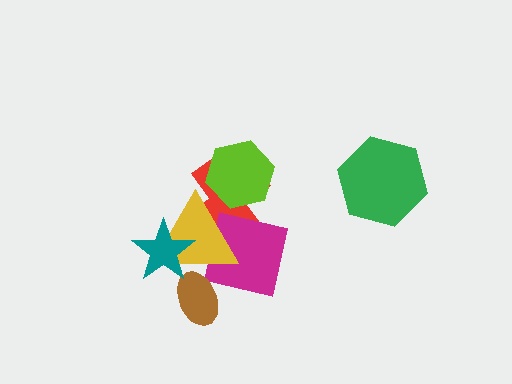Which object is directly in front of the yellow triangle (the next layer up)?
The brown ellipse is directly in front of the yellow triangle.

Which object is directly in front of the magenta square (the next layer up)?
The yellow triangle is directly in front of the magenta square.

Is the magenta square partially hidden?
Yes, it is partially covered by another shape.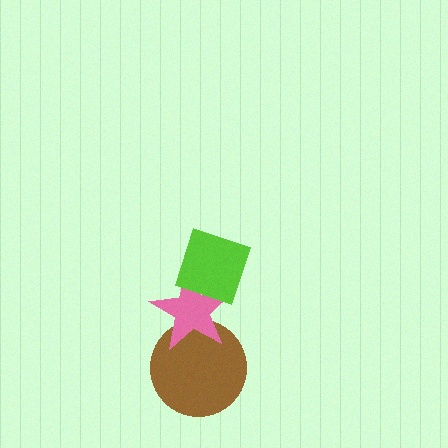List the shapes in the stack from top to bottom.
From top to bottom: the lime diamond, the pink star, the brown circle.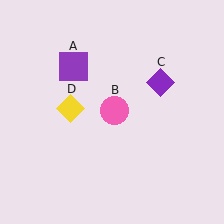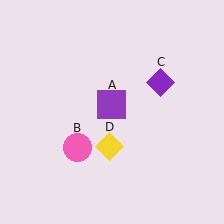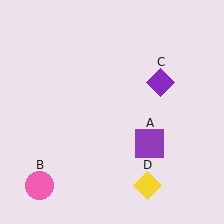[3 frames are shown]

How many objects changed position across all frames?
3 objects changed position: purple square (object A), pink circle (object B), yellow diamond (object D).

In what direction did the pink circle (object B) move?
The pink circle (object B) moved down and to the left.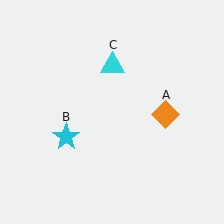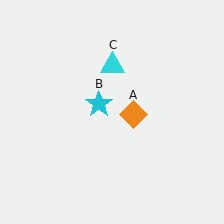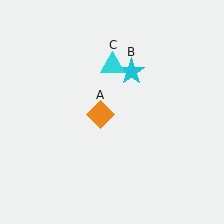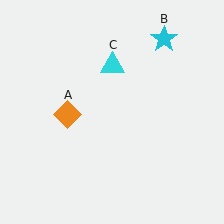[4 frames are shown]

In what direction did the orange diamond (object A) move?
The orange diamond (object A) moved left.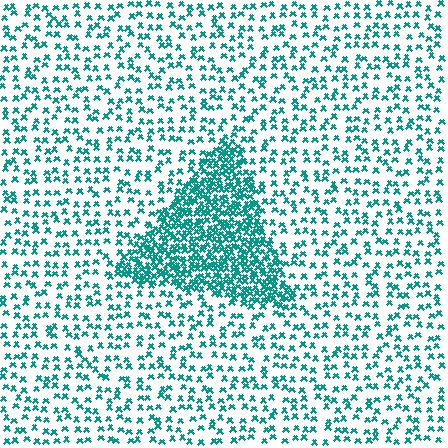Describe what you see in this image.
The image contains small teal elements arranged at two different densities. A triangle-shaped region is visible where the elements are more densely packed than the surrounding area.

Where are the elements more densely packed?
The elements are more densely packed inside the triangle boundary.